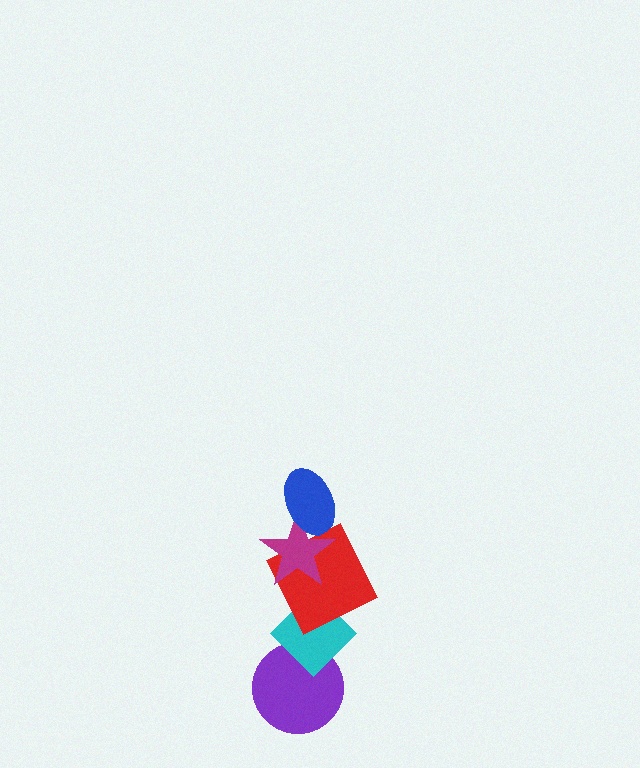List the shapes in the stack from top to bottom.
From top to bottom: the blue ellipse, the magenta star, the red square, the cyan diamond, the purple circle.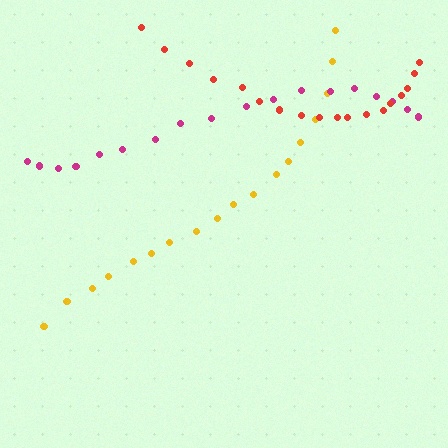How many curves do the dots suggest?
There are 3 distinct paths.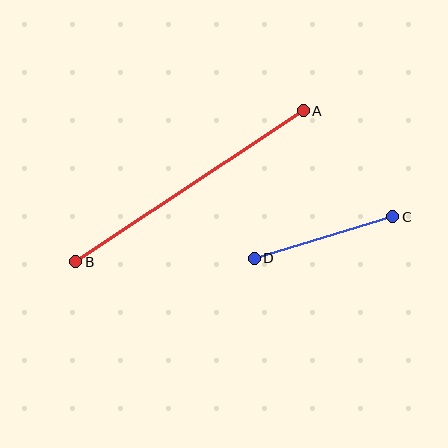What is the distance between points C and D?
The distance is approximately 145 pixels.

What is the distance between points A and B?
The distance is approximately 273 pixels.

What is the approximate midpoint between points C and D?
The midpoint is at approximately (324, 238) pixels.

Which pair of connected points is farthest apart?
Points A and B are farthest apart.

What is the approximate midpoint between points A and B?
The midpoint is at approximately (190, 186) pixels.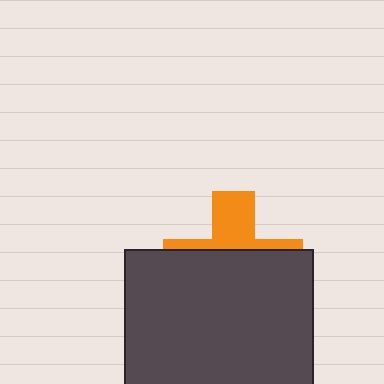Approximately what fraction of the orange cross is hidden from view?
Roughly 66% of the orange cross is hidden behind the dark gray square.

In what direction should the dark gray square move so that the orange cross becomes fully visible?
The dark gray square should move down. That is the shortest direction to clear the overlap and leave the orange cross fully visible.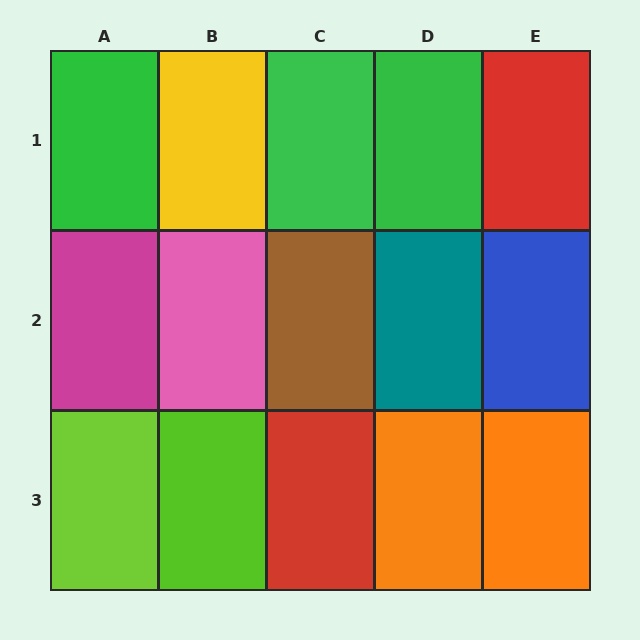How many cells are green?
3 cells are green.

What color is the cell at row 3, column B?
Lime.